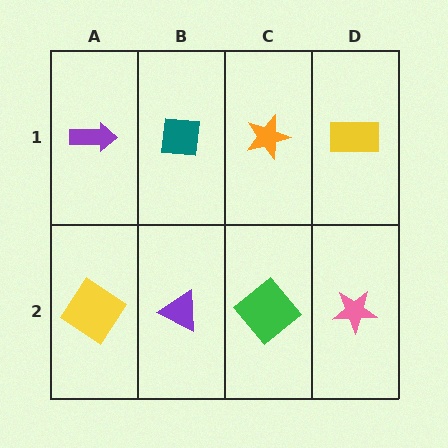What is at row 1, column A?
A purple arrow.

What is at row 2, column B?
A purple triangle.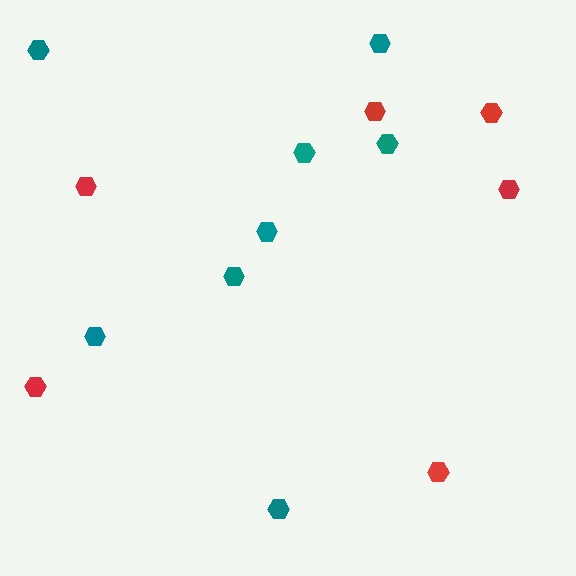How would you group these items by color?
There are 2 groups: one group of teal hexagons (8) and one group of red hexagons (6).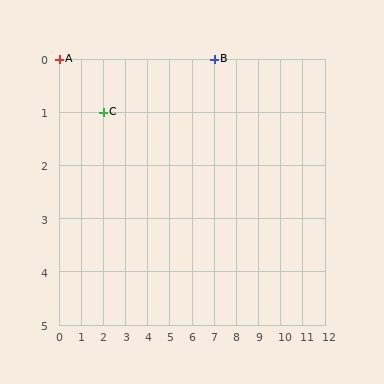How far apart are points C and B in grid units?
Points C and B are 5 columns and 1 row apart (about 5.1 grid units diagonally).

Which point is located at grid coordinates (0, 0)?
Point A is at (0, 0).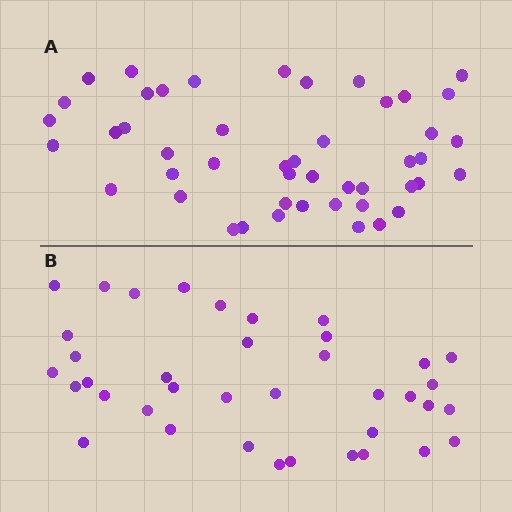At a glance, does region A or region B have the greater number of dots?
Region A (the top region) has more dots.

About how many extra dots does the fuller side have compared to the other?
Region A has roughly 8 or so more dots than region B.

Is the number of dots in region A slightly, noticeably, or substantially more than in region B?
Region A has only slightly more — the two regions are fairly close. The ratio is roughly 1.2 to 1.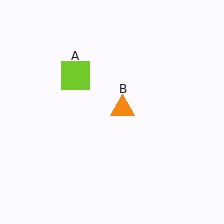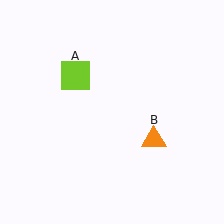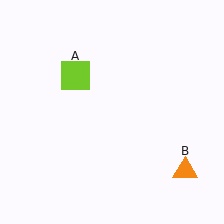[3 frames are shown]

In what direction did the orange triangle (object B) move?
The orange triangle (object B) moved down and to the right.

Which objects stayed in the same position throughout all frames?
Lime square (object A) remained stationary.